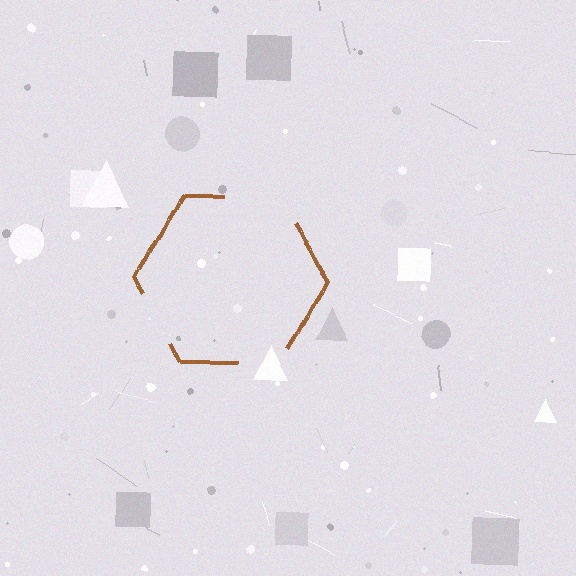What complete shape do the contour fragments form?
The contour fragments form a hexagon.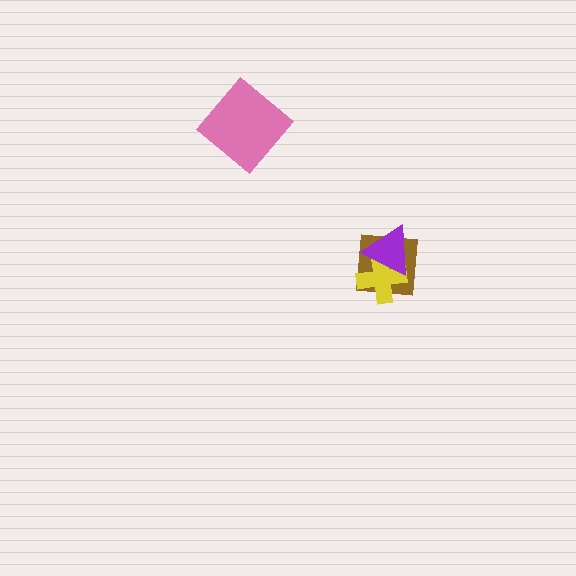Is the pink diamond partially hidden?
No, no other shape covers it.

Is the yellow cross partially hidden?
Yes, it is partially covered by another shape.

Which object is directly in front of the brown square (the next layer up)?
The yellow cross is directly in front of the brown square.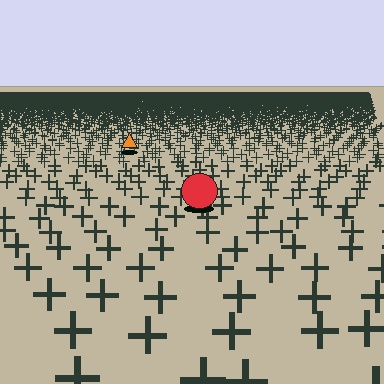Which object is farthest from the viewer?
The orange triangle is farthest from the viewer. It appears smaller and the ground texture around it is denser.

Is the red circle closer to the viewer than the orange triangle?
Yes. The red circle is closer — you can tell from the texture gradient: the ground texture is coarser near it.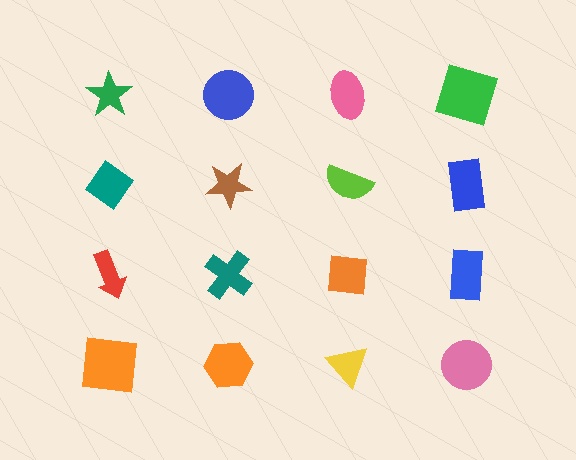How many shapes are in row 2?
4 shapes.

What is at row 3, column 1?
A red arrow.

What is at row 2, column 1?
A teal diamond.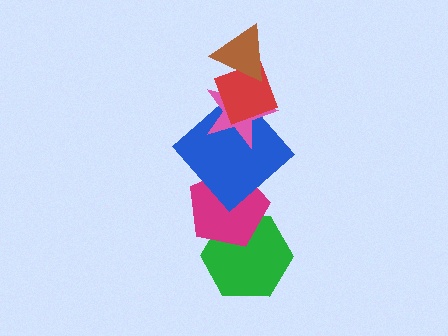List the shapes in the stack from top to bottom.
From top to bottom: the brown triangle, the red diamond, the pink star, the blue diamond, the magenta pentagon, the green hexagon.